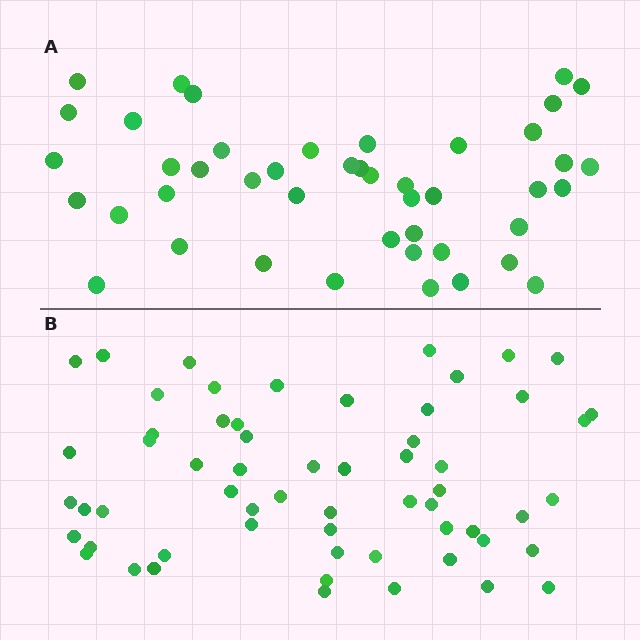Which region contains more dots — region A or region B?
Region B (the bottom region) has more dots.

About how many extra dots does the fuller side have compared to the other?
Region B has approximately 15 more dots than region A.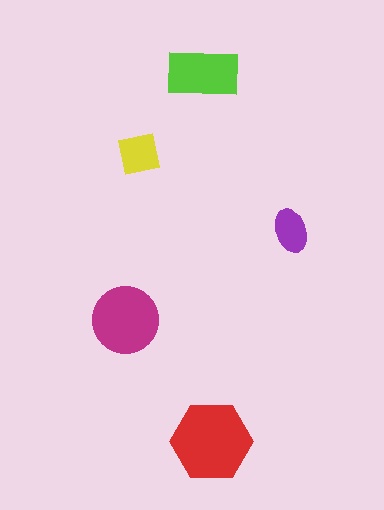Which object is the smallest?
The purple ellipse.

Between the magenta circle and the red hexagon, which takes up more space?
The red hexagon.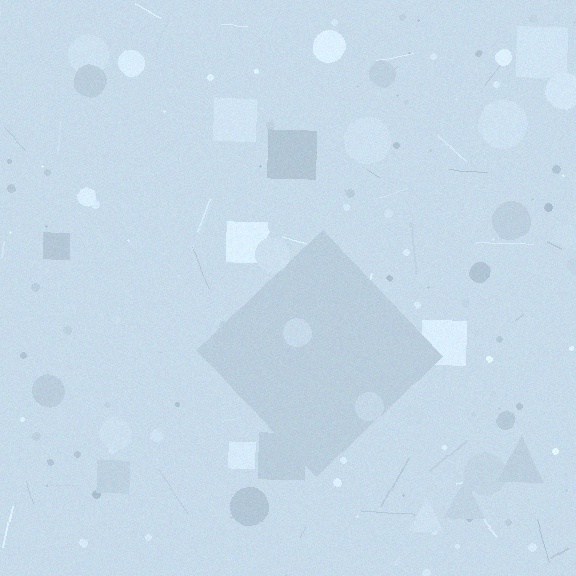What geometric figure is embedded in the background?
A diamond is embedded in the background.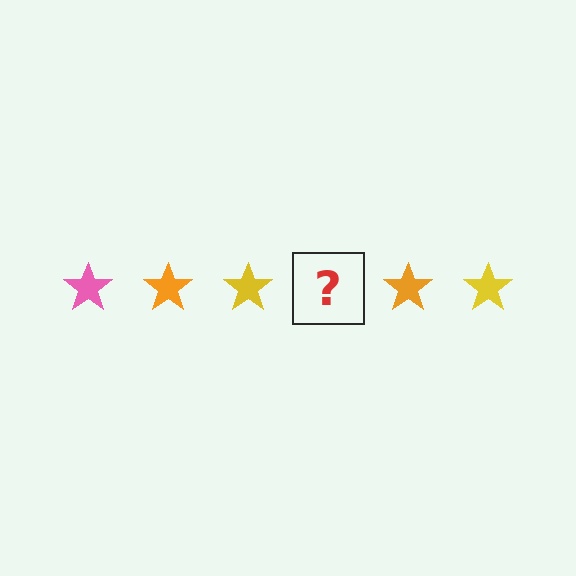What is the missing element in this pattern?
The missing element is a pink star.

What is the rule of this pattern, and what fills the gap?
The rule is that the pattern cycles through pink, orange, yellow stars. The gap should be filled with a pink star.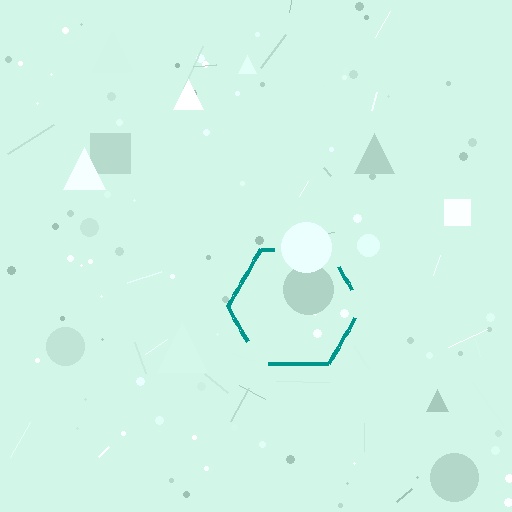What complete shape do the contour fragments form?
The contour fragments form a hexagon.